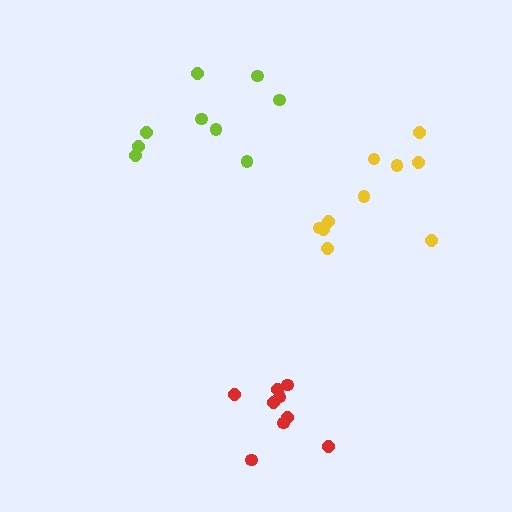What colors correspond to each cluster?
The clusters are colored: lime, yellow, red.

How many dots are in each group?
Group 1: 9 dots, Group 2: 10 dots, Group 3: 9 dots (28 total).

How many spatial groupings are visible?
There are 3 spatial groupings.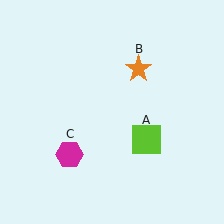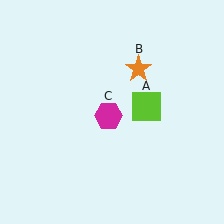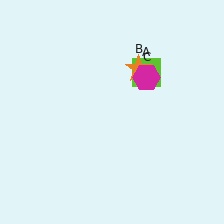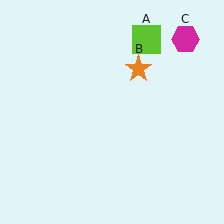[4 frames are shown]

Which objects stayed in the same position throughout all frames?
Orange star (object B) remained stationary.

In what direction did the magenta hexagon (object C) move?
The magenta hexagon (object C) moved up and to the right.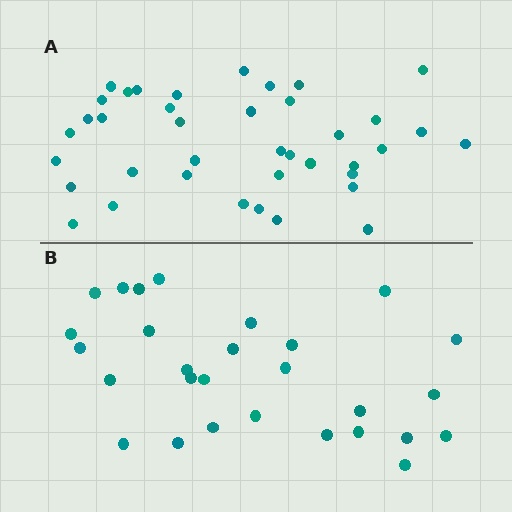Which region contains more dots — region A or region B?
Region A (the top region) has more dots.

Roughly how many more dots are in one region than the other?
Region A has roughly 12 or so more dots than region B.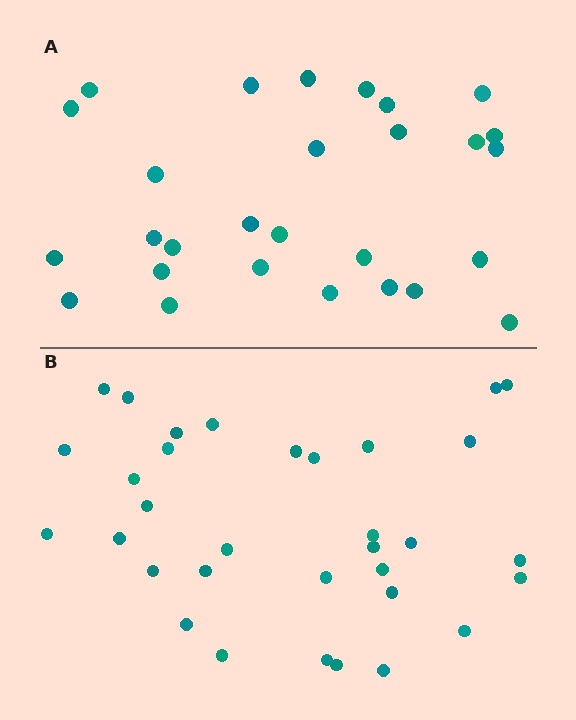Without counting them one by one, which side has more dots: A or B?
Region B (the bottom region) has more dots.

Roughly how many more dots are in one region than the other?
Region B has about 5 more dots than region A.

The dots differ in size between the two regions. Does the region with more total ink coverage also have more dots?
No. Region A has more total ink coverage because its dots are larger, but region B actually contains more individual dots. Total area can be misleading — the number of items is what matters here.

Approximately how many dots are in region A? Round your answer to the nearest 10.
About 30 dots. (The exact count is 28, which rounds to 30.)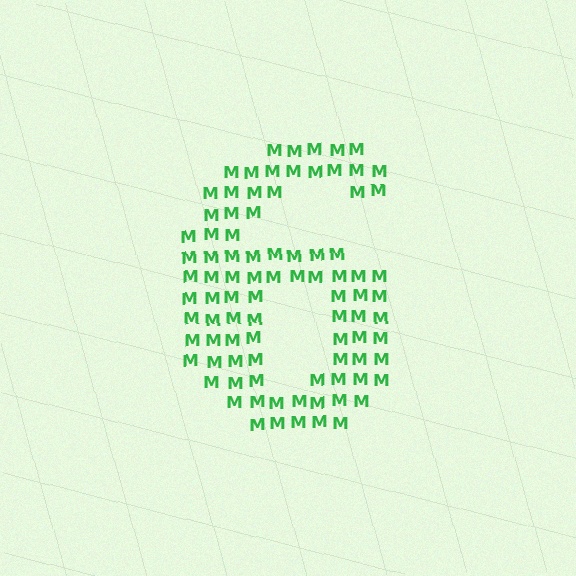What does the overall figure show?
The overall figure shows the digit 6.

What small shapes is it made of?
It is made of small letter M's.